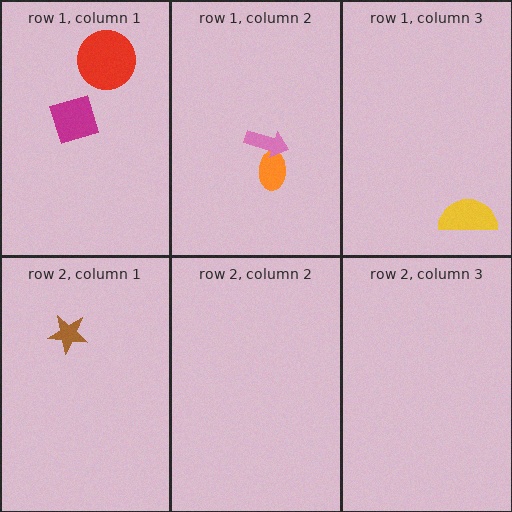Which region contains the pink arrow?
The row 1, column 2 region.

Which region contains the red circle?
The row 1, column 1 region.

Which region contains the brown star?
The row 2, column 1 region.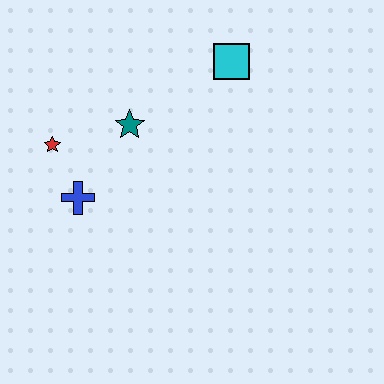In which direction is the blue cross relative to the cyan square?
The blue cross is to the left of the cyan square.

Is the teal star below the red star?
No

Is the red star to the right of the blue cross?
No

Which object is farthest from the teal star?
The cyan square is farthest from the teal star.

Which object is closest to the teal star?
The red star is closest to the teal star.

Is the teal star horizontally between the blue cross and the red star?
No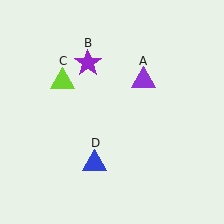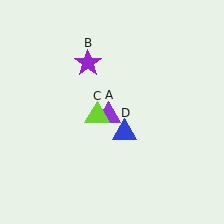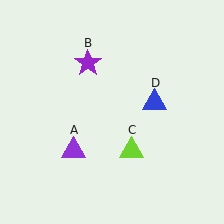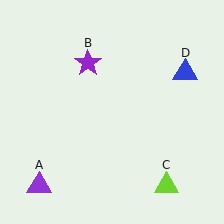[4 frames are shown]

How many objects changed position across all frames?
3 objects changed position: purple triangle (object A), lime triangle (object C), blue triangle (object D).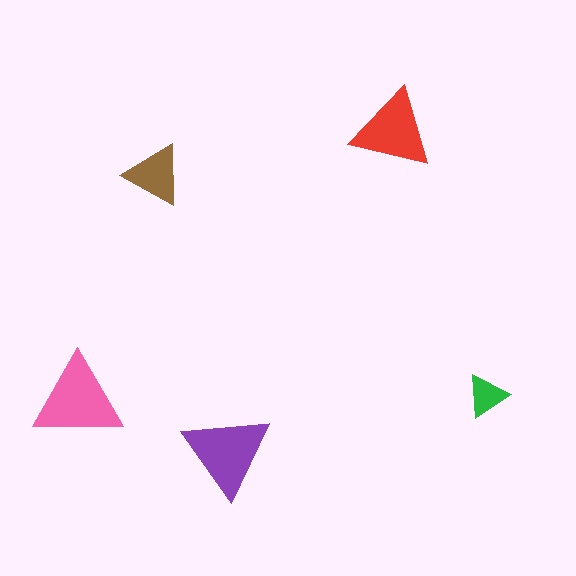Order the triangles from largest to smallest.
the pink one, the purple one, the red one, the brown one, the green one.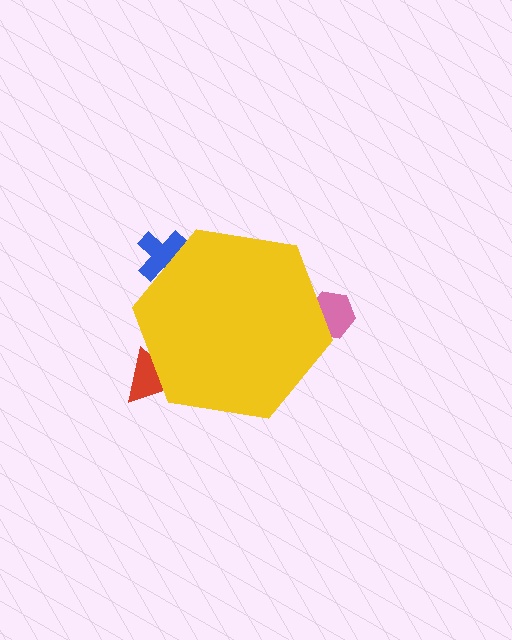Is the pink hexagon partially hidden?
Yes, the pink hexagon is partially hidden behind the yellow hexagon.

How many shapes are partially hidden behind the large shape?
3 shapes are partially hidden.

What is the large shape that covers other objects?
A yellow hexagon.